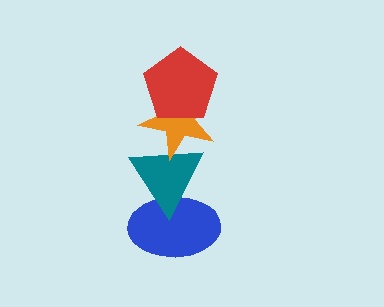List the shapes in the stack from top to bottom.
From top to bottom: the red pentagon, the orange star, the teal triangle, the blue ellipse.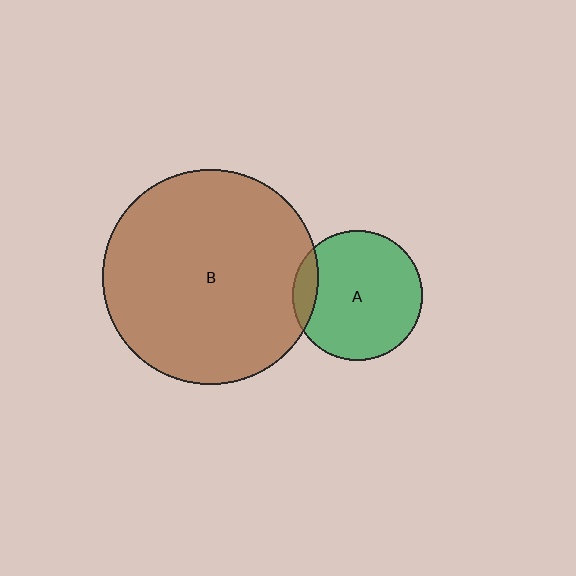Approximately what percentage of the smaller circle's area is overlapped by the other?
Approximately 10%.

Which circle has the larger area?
Circle B (brown).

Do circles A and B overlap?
Yes.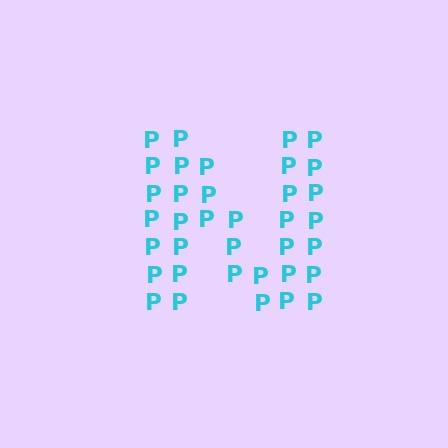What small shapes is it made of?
It is made of small letter P's.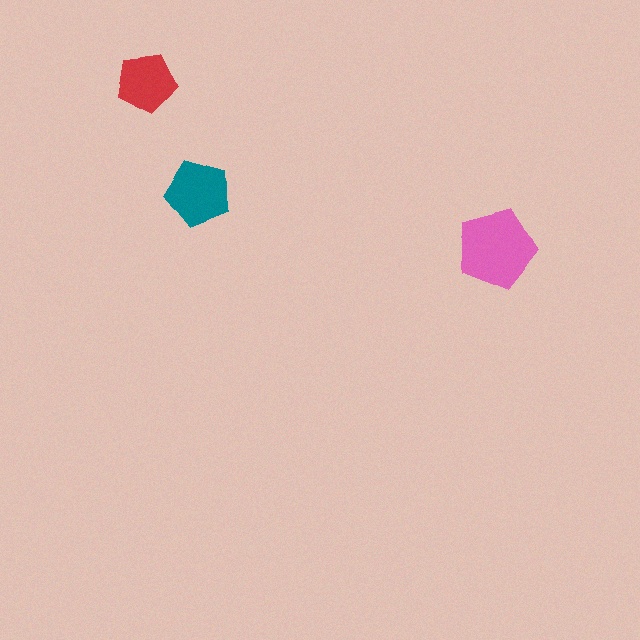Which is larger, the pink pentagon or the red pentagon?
The pink one.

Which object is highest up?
The red pentagon is topmost.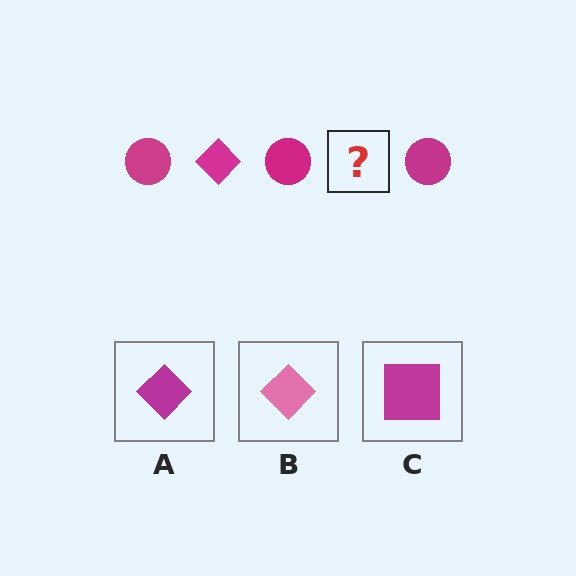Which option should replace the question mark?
Option A.